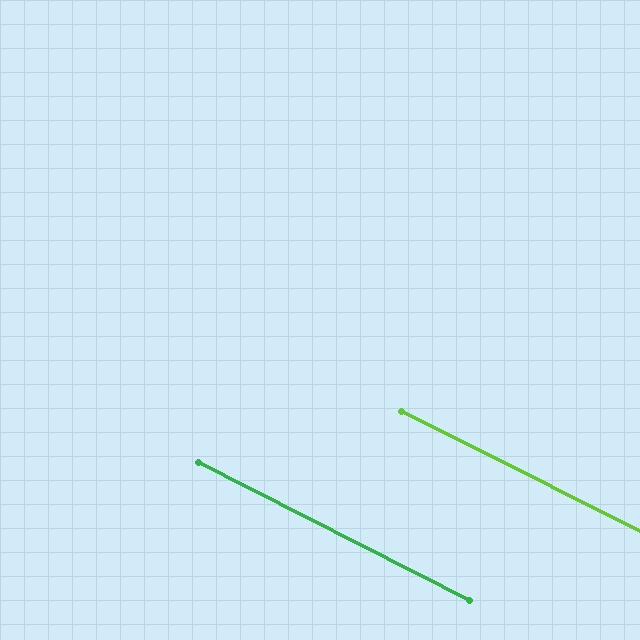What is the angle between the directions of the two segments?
Approximately 0 degrees.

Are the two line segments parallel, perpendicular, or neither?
Parallel — their directions differ by only 0.4°.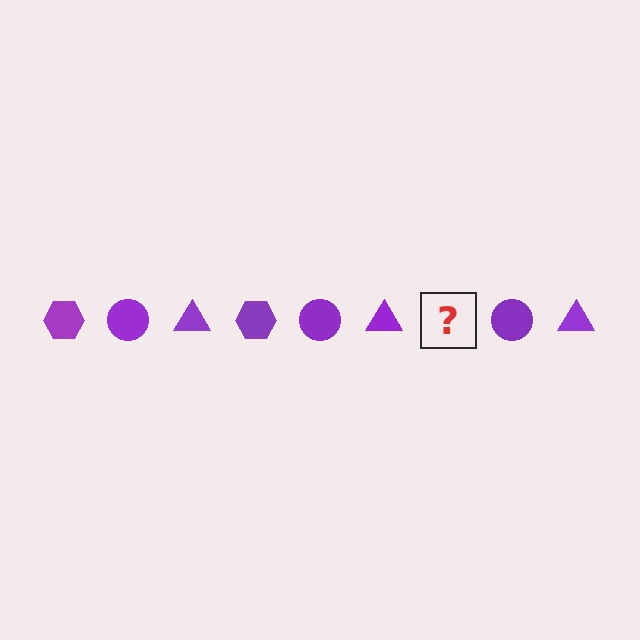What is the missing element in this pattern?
The missing element is a purple hexagon.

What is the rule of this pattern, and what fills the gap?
The rule is that the pattern cycles through hexagon, circle, triangle shapes in purple. The gap should be filled with a purple hexagon.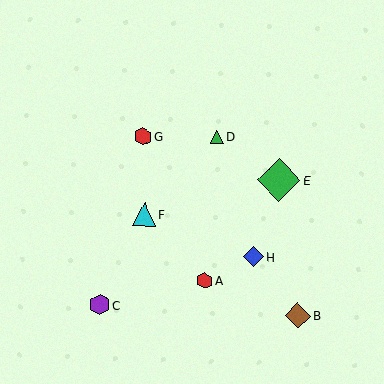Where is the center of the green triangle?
The center of the green triangle is at (217, 137).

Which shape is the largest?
The green diamond (labeled E) is the largest.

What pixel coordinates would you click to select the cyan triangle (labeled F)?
Click at (144, 215) to select the cyan triangle F.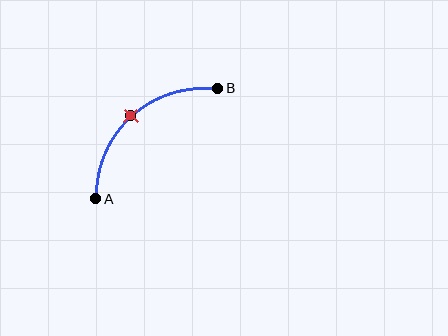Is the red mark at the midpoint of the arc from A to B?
Yes. The red mark lies on the arc at equal arc-length from both A and B — it is the arc midpoint.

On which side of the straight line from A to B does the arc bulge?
The arc bulges above and to the left of the straight line connecting A and B.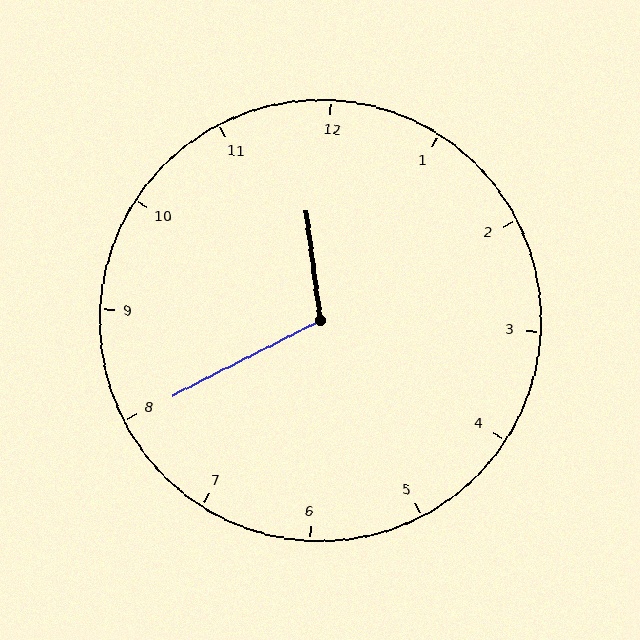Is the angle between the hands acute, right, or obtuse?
It is obtuse.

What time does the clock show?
11:40.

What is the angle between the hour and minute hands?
Approximately 110 degrees.